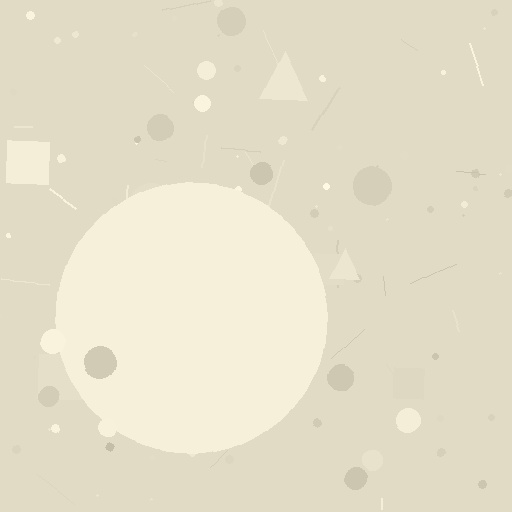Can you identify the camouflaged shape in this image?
The camouflaged shape is a circle.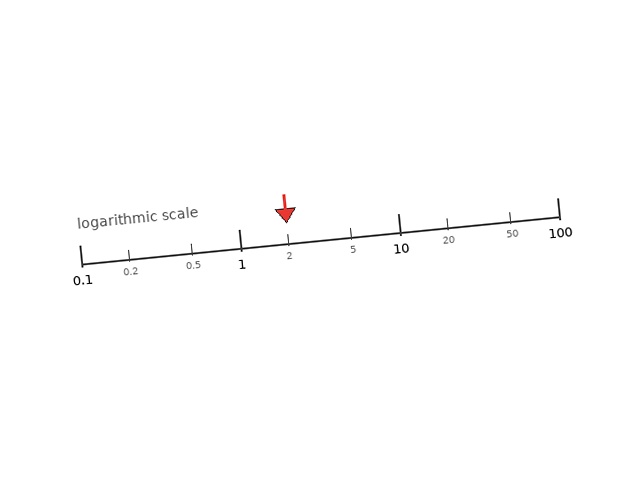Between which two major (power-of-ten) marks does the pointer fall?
The pointer is between 1 and 10.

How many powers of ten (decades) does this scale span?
The scale spans 3 decades, from 0.1 to 100.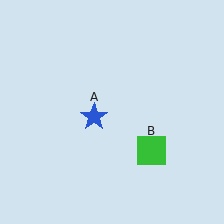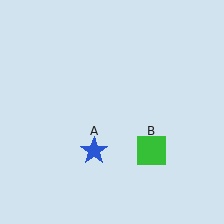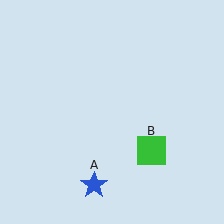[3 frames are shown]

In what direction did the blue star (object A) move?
The blue star (object A) moved down.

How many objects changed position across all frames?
1 object changed position: blue star (object A).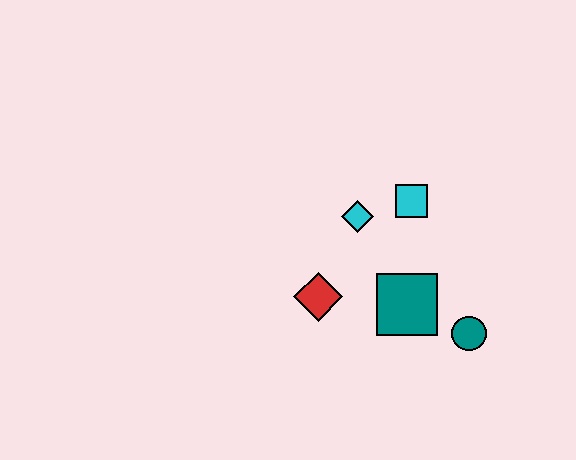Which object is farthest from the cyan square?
The teal circle is farthest from the cyan square.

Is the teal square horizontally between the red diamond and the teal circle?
Yes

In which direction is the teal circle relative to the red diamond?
The teal circle is to the right of the red diamond.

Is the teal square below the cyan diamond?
Yes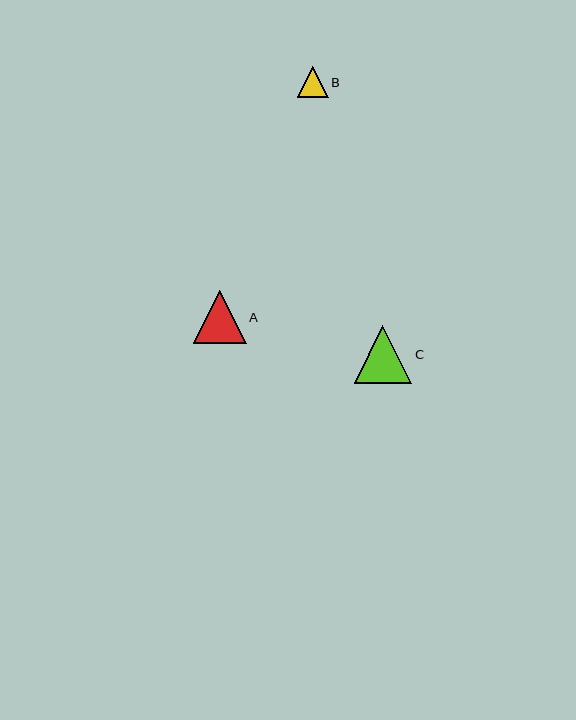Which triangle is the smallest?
Triangle B is the smallest with a size of approximately 31 pixels.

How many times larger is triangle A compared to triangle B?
Triangle A is approximately 1.7 times the size of triangle B.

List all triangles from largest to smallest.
From largest to smallest: C, A, B.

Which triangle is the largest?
Triangle C is the largest with a size of approximately 58 pixels.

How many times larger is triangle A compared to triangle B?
Triangle A is approximately 1.7 times the size of triangle B.